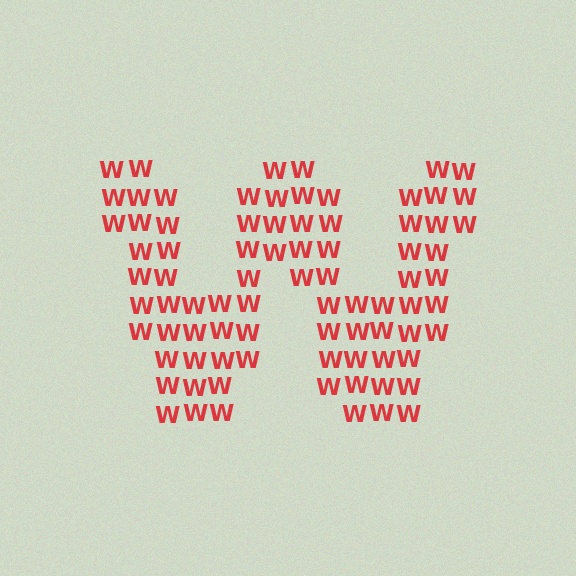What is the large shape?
The large shape is the letter W.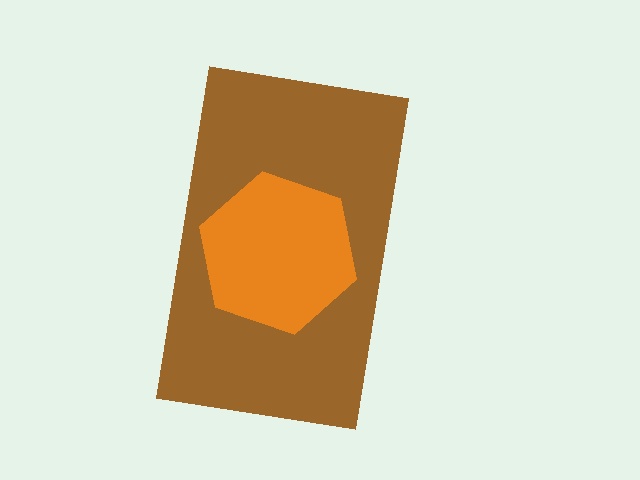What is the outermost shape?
The brown rectangle.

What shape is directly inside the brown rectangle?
The orange hexagon.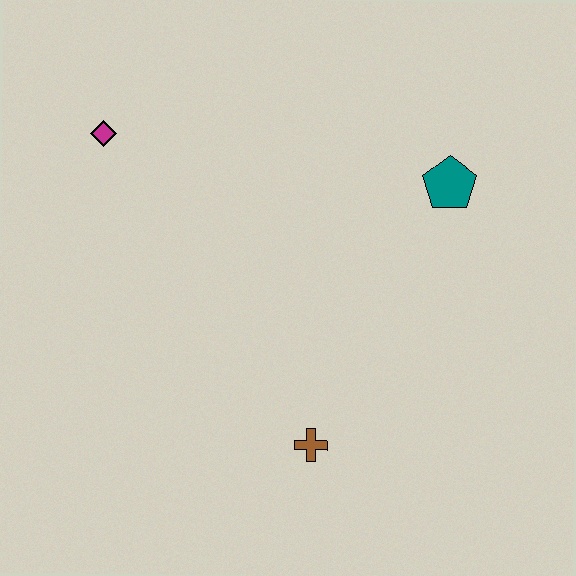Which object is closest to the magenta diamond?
The teal pentagon is closest to the magenta diamond.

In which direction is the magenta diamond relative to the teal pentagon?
The magenta diamond is to the left of the teal pentagon.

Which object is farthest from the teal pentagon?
The magenta diamond is farthest from the teal pentagon.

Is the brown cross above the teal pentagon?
No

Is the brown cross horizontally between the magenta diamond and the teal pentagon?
Yes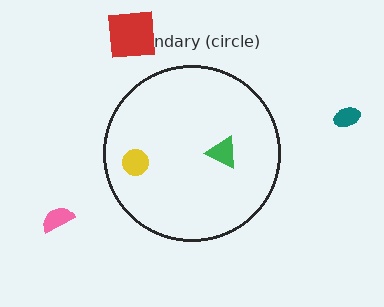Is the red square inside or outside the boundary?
Outside.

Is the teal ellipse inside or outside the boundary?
Outside.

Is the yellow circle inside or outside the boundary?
Inside.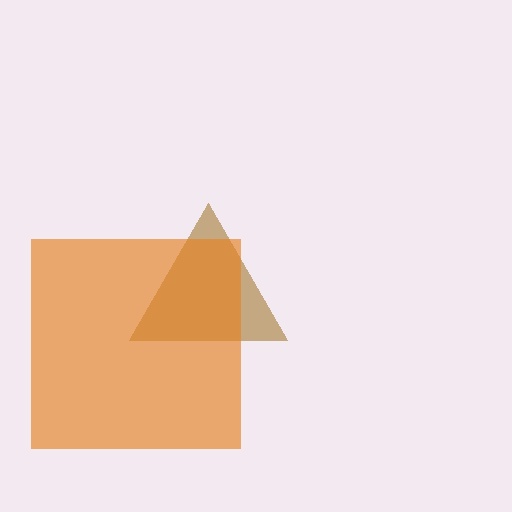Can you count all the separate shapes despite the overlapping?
Yes, there are 2 separate shapes.